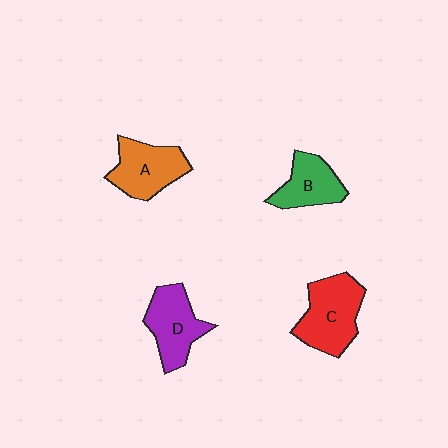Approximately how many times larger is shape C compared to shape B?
Approximately 1.4 times.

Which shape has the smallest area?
Shape B (green).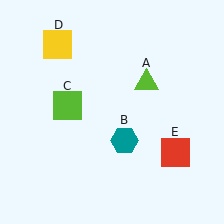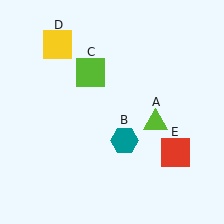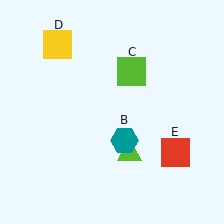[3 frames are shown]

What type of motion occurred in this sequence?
The lime triangle (object A), lime square (object C) rotated clockwise around the center of the scene.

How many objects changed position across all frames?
2 objects changed position: lime triangle (object A), lime square (object C).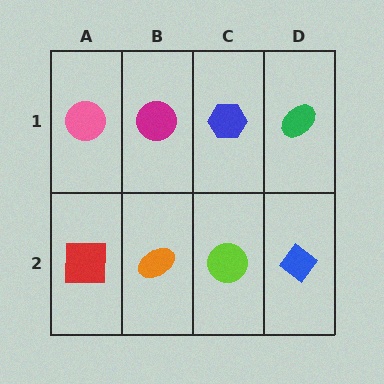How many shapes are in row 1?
4 shapes.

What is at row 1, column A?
A pink circle.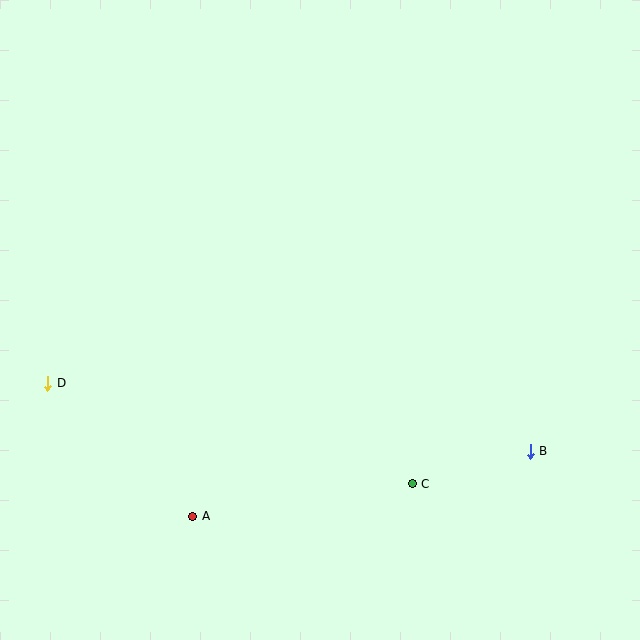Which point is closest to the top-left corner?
Point D is closest to the top-left corner.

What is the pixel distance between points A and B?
The distance between A and B is 344 pixels.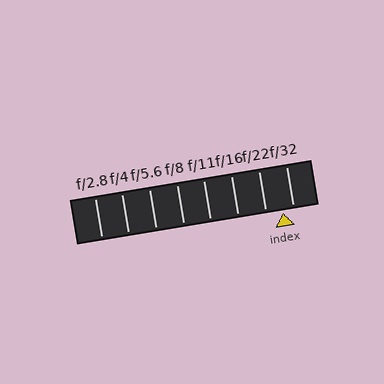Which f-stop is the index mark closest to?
The index mark is closest to f/32.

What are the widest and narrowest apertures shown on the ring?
The widest aperture shown is f/2.8 and the narrowest is f/32.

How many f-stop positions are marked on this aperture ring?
There are 8 f-stop positions marked.